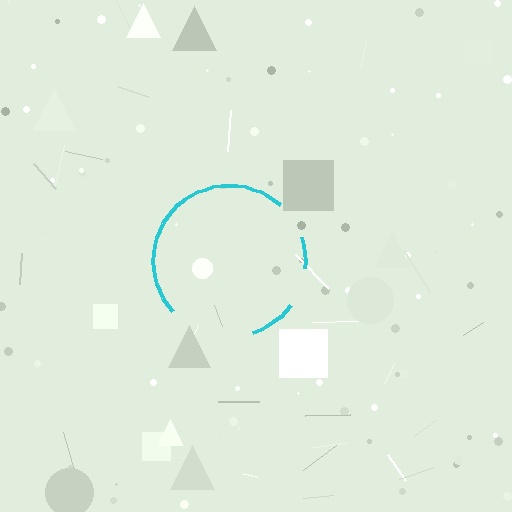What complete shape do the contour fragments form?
The contour fragments form a circle.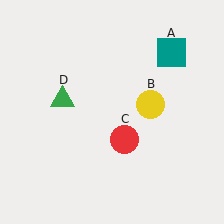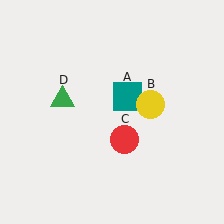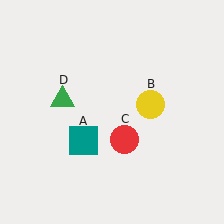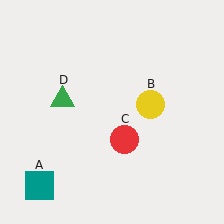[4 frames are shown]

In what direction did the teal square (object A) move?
The teal square (object A) moved down and to the left.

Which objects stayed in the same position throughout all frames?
Yellow circle (object B) and red circle (object C) and green triangle (object D) remained stationary.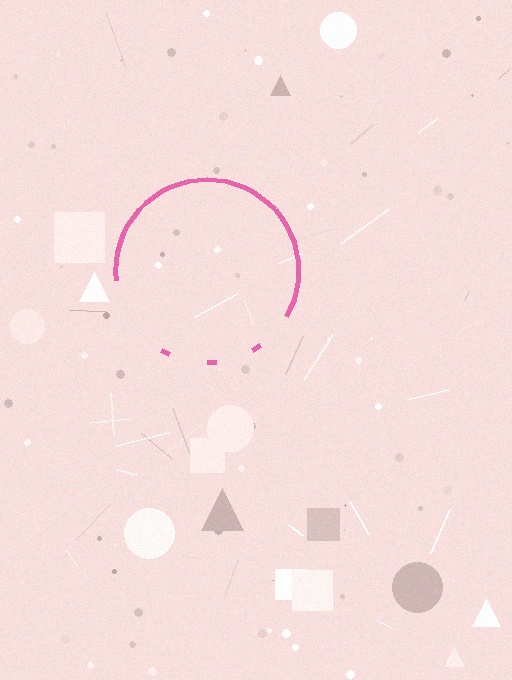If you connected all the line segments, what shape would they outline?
They would outline a circle.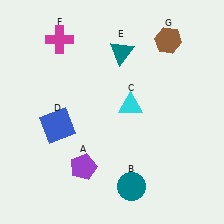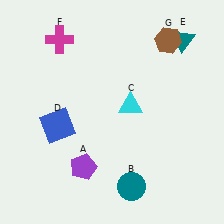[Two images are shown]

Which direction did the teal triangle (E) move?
The teal triangle (E) moved right.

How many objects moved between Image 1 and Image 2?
1 object moved between the two images.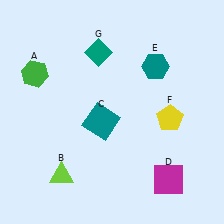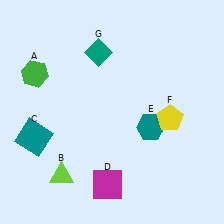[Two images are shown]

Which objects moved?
The objects that moved are: the teal square (C), the magenta square (D), the teal hexagon (E).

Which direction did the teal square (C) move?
The teal square (C) moved left.